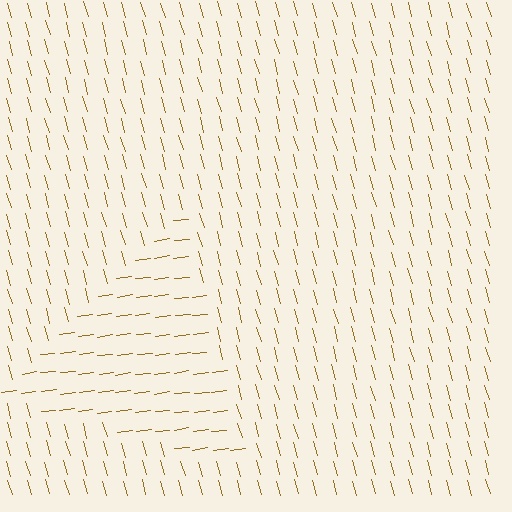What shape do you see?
I see a triangle.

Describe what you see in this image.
The image is filled with small brown line segments. A triangle region in the image has lines oriented differently from the surrounding lines, creating a visible texture boundary.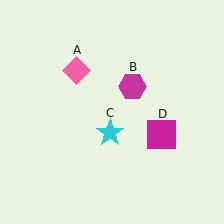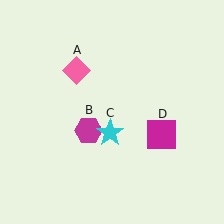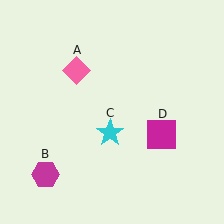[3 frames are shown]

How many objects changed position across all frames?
1 object changed position: magenta hexagon (object B).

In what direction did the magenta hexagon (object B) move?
The magenta hexagon (object B) moved down and to the left.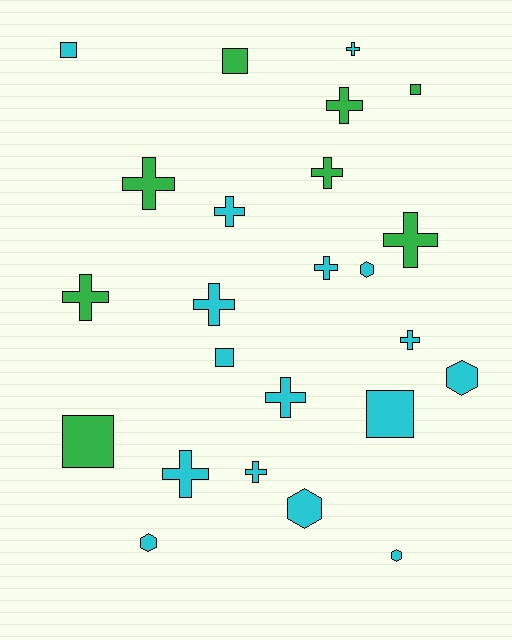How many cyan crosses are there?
There are 8 cyan crosses.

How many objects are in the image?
There are 24 objects.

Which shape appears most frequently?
Cross, with 13 objects.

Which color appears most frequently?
Cyan, with 16 objects.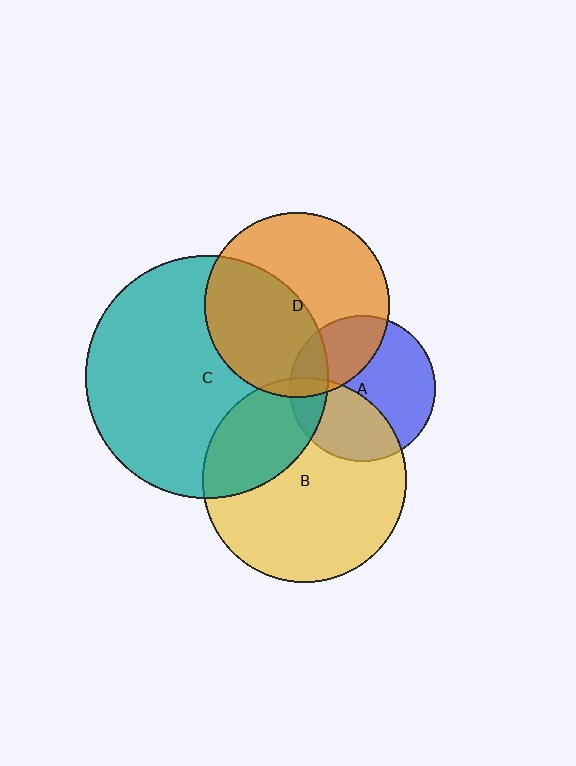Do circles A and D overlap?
Yes.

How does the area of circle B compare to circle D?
Approximately 1.2 times.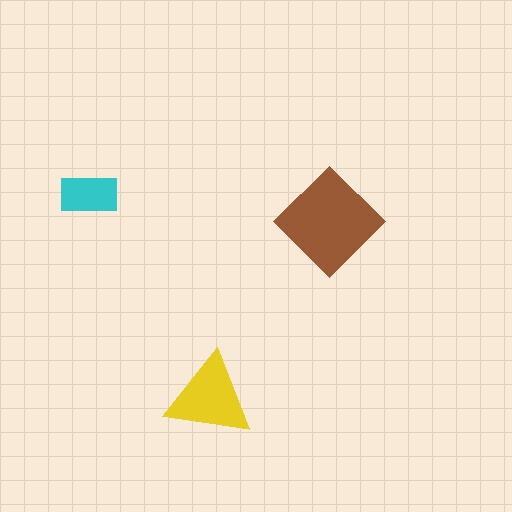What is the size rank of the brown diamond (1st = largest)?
1st.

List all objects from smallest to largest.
The cyan rectangle, the yellow triangle, the brown diamond.